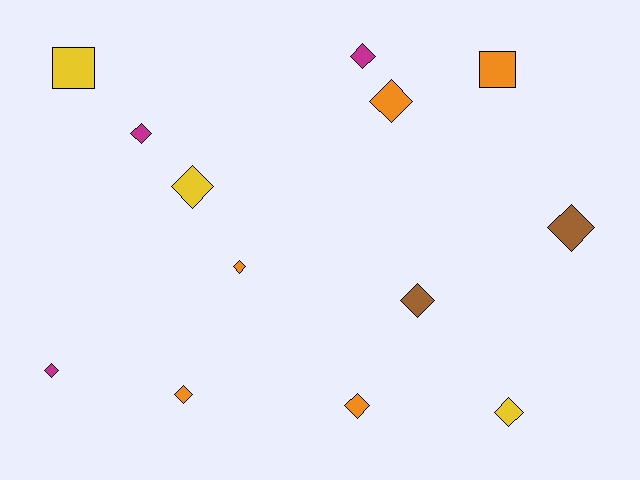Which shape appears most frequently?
Diamond, with 11 objects.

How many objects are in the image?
There are 13 objects.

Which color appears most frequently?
Orange, with 5 objects.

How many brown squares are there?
There are no brown squares.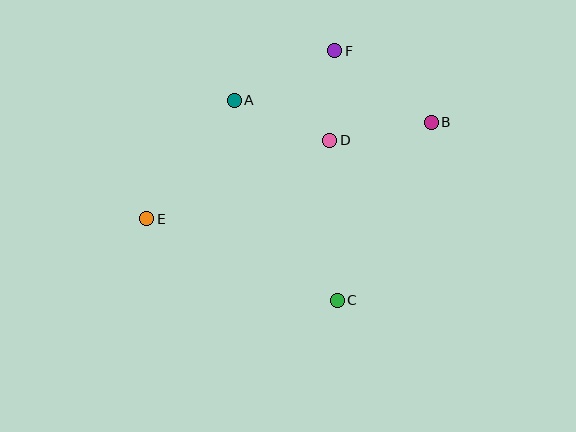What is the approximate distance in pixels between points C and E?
The distance between C and E is approximately 207 pixels.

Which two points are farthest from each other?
Points B and E are farthest from each other.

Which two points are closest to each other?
Points D and F are closest to each other.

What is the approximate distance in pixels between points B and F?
The distance between B and F is approximately 120 pixels.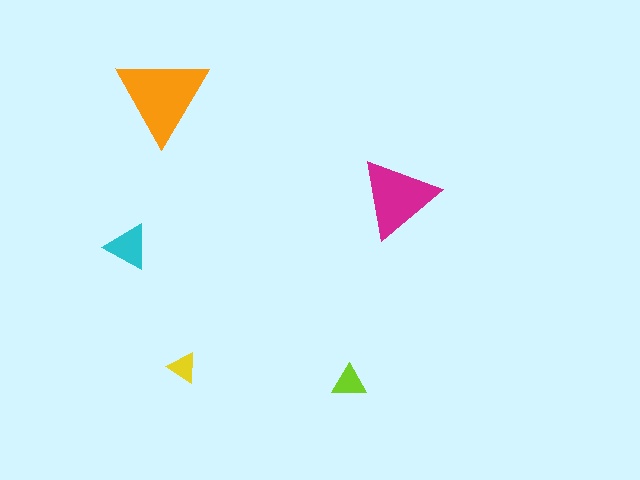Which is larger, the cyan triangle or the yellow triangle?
The cyan one.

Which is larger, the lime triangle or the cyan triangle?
The cyan one.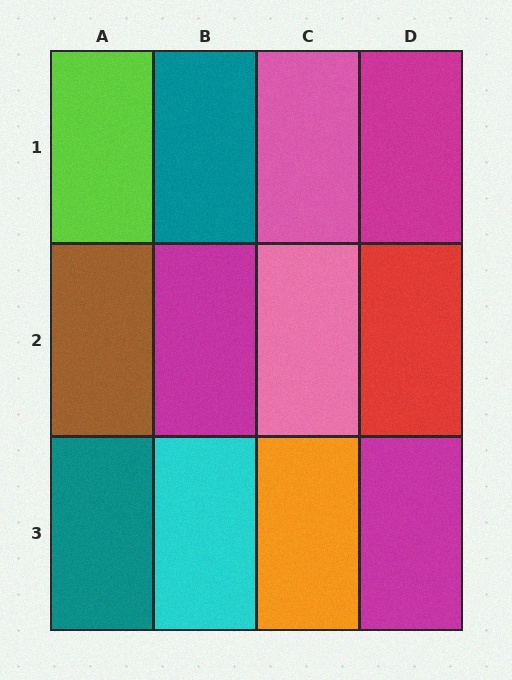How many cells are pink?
2 cells are pink.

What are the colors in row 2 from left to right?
Brown, magenta, pink, red.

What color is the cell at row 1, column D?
Magenta.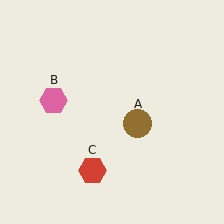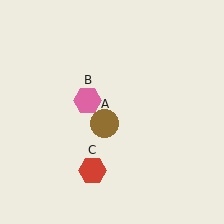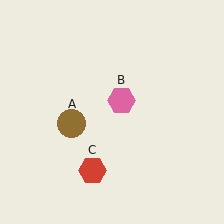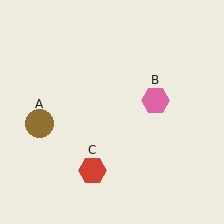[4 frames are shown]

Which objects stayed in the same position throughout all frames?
Red hexagon (object C) remained stationary.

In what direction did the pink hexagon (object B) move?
The pink hexagon (object B) moved right.